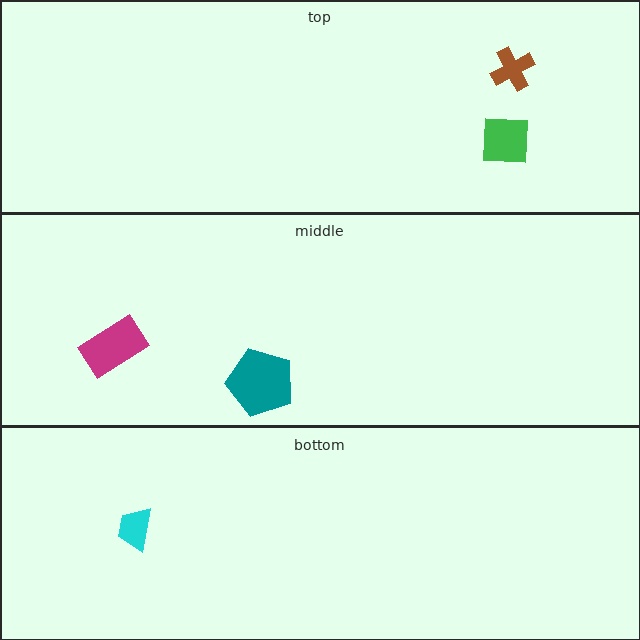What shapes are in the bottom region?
The cyan trapezoid.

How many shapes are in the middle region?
2.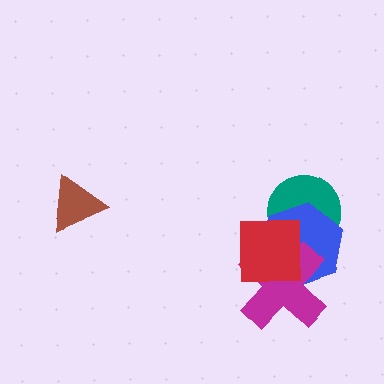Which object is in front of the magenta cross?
The red square is in front of the magenta cross.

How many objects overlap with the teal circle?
2 objects overlap with the teal circle.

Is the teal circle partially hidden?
Yes, it is partially covered by another shape.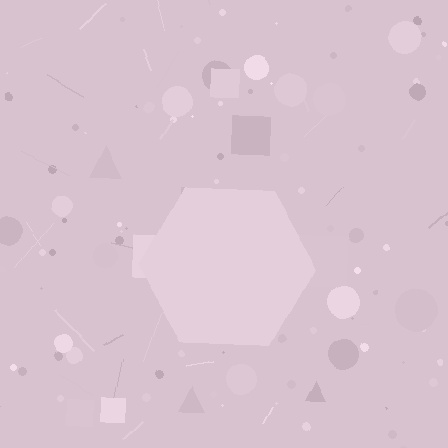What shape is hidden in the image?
A hexagon is hidden in the image.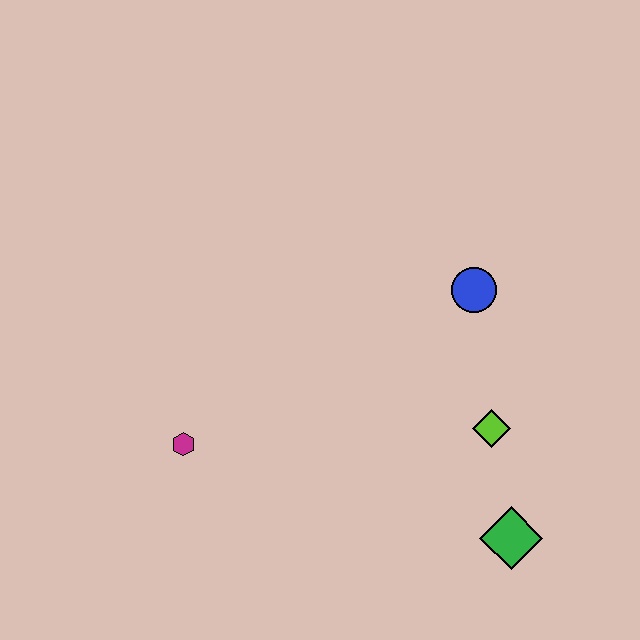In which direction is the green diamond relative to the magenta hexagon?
The green diamond is to the right of the magenta hexagon.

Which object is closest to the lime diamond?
The green diamond is closest to the lime diamond.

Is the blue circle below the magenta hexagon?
No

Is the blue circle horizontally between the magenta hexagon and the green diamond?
Yes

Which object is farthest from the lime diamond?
The magenta hexagon is farthest from the lime diamond.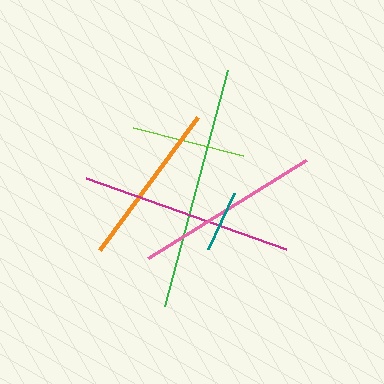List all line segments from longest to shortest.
From longest to shortest: green, magenta, pink, orange, lime, teal.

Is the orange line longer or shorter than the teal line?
The orange line is longer than the teal line.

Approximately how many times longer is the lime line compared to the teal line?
The lime line is approximately 1.9 times the length of the teal line.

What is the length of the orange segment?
The orange segment is approximately 166 pixels long.